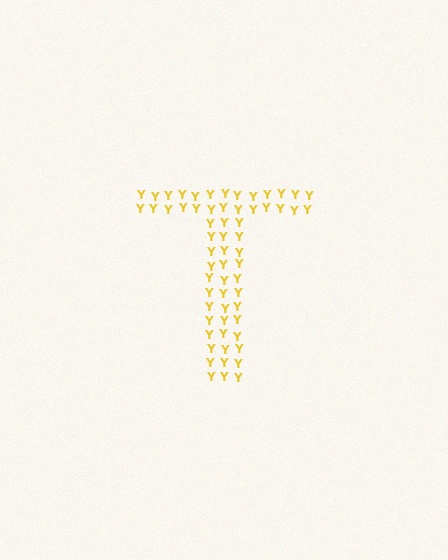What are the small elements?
The small elements are letter Y's.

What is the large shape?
The large shape is the letter T.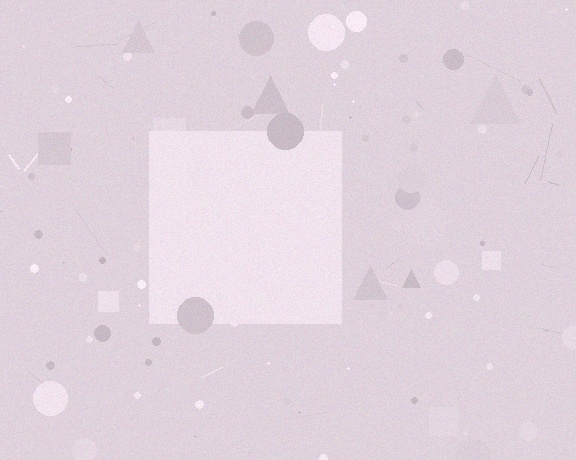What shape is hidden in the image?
A square is hidden in the image.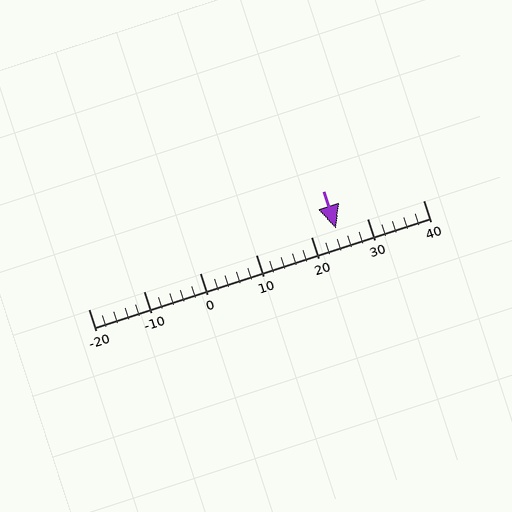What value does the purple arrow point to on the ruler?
The purple arrow points to approximately 24.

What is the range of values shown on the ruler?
The ruler shows values from -20 to 40.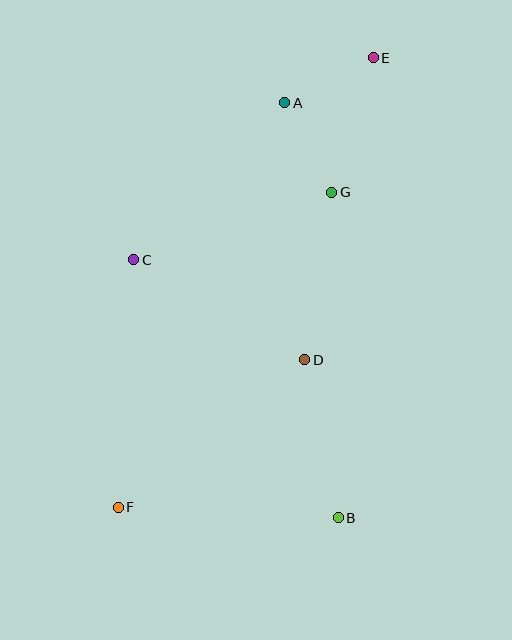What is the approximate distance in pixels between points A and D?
The distance between A and D is approximately 258 pixels.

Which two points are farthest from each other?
Points E and F are farthest from each other.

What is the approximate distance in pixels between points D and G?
The distance between D and G is approximately 170 pixels.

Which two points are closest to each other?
Points A and E are closest to each other.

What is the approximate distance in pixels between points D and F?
The distance between D and F is approximately 238 pixels.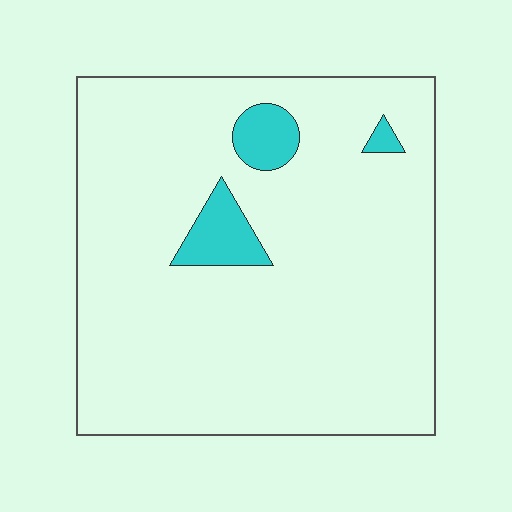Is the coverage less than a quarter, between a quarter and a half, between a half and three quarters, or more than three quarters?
Less than a quarter.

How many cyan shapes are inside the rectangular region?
3.